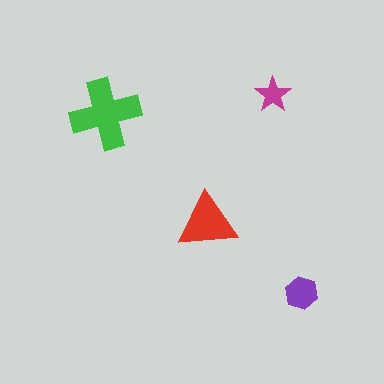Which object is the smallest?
The magenta star.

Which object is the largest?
The green cross.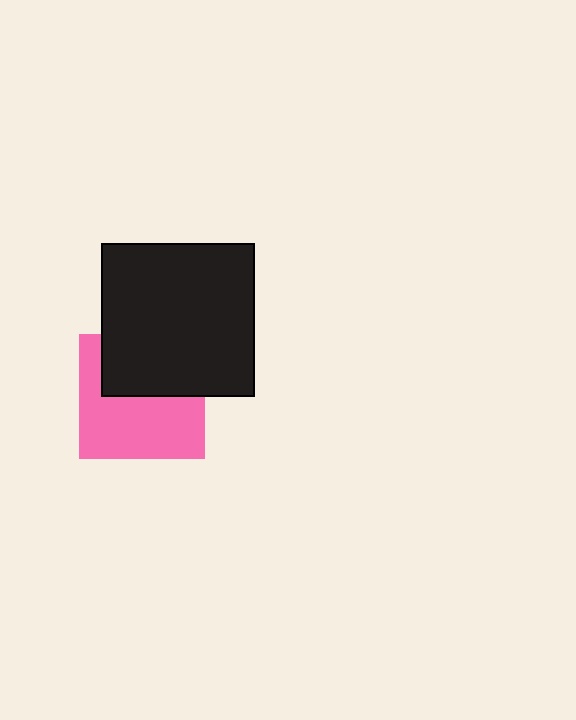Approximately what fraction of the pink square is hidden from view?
Roughly 42% of the pink square is hidden behind the black square.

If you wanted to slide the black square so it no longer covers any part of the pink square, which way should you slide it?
Slide it up — that is the most direct way to separate the two shapes.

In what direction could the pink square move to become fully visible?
The pink square could move down. That would shift it out from behind the black square entirely.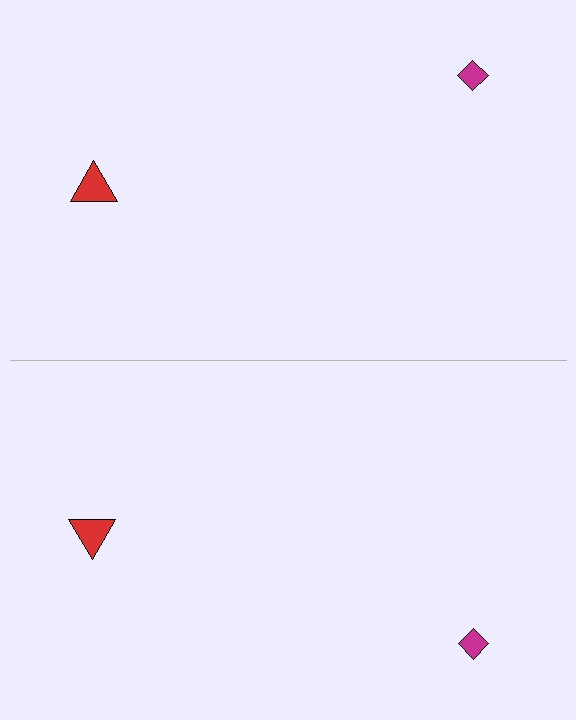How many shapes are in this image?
There are 4 shapes in this image.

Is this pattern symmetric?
Yes, this pattern has bilateral (reflection) symmetry.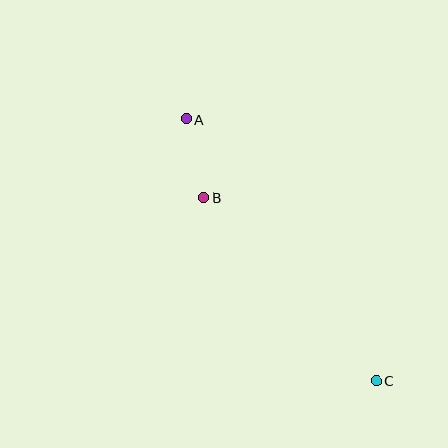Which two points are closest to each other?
Points A and B are closest to each other.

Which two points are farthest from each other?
Points A and C are farthest from each other.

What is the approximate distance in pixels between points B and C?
The distance between B and C is approximately 251 pixels.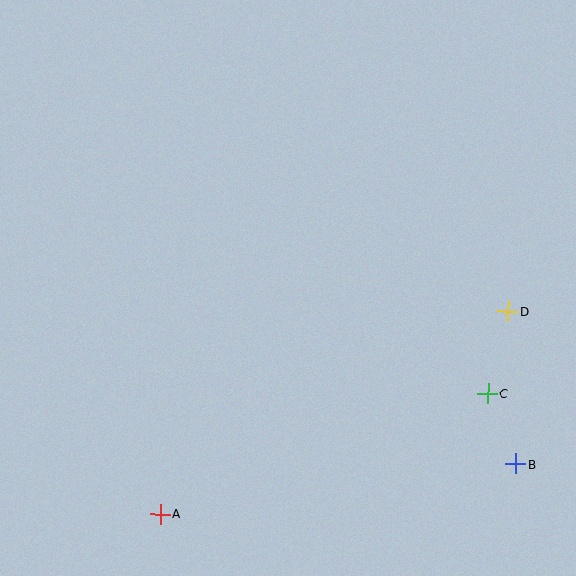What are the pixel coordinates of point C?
Point C is at (488, 393).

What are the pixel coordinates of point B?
Point B is at (516, 464).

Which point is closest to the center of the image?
Point D at (508, 312) is closest to the center.